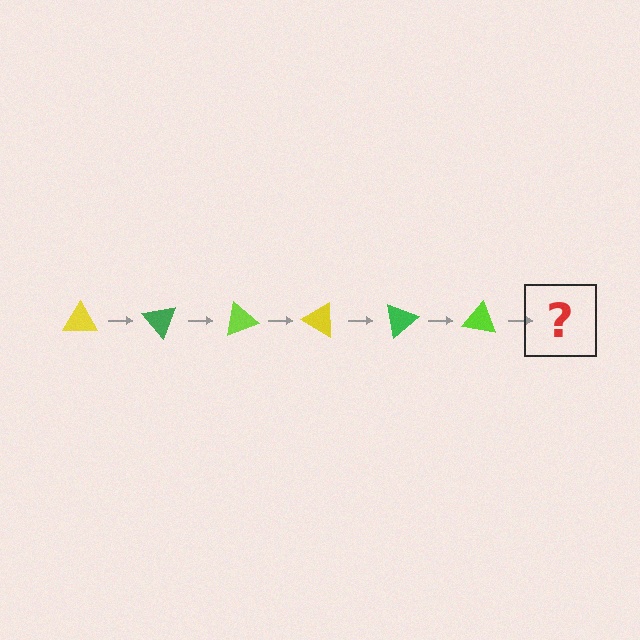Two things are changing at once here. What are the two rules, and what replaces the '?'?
The two rules are that it rotates 50 degrees each step and the color cycles through yellow, green, and lime. The '?' should be a yellow triangle, rotated 300 degrees from the start.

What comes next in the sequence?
The next element should be a yellow triangle, rotated 300 degrees from the start.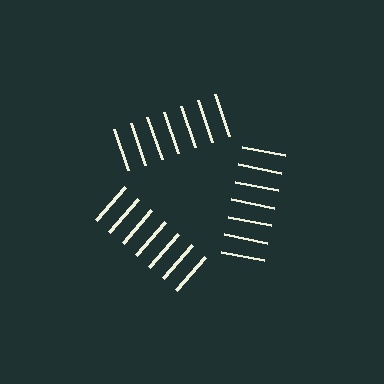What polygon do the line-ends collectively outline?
An illusory triangle — the line segments terminate on its edges but no continuous stroke is drawn.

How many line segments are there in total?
21 — 7 along each of the 3 edges.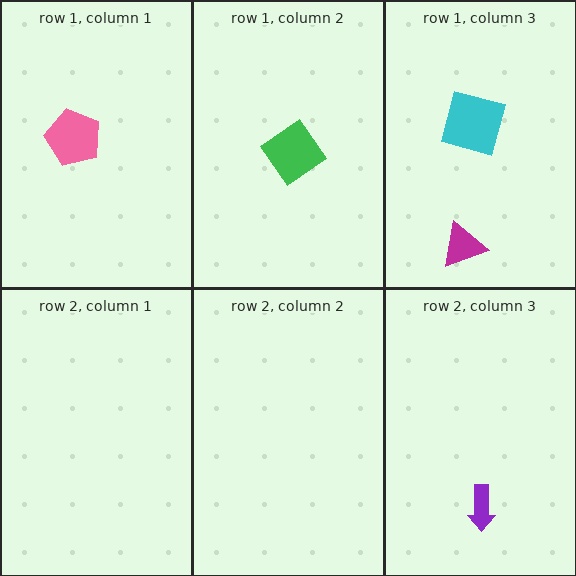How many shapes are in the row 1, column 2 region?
1.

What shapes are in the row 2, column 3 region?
The purple arrow.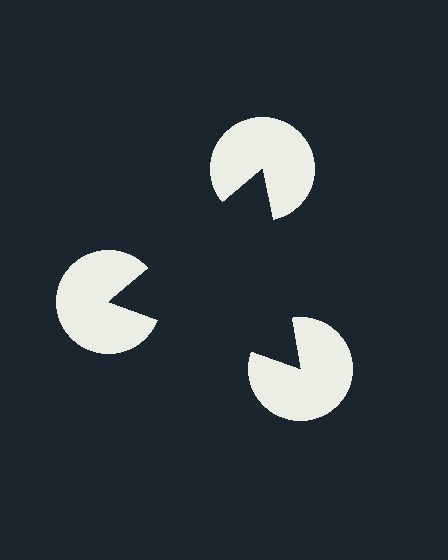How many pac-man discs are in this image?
There are 3 — one at each vertex of the illusory triangle.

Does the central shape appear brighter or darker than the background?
It typically appears slightly darker than the background, even though no actual brightness change is drawn.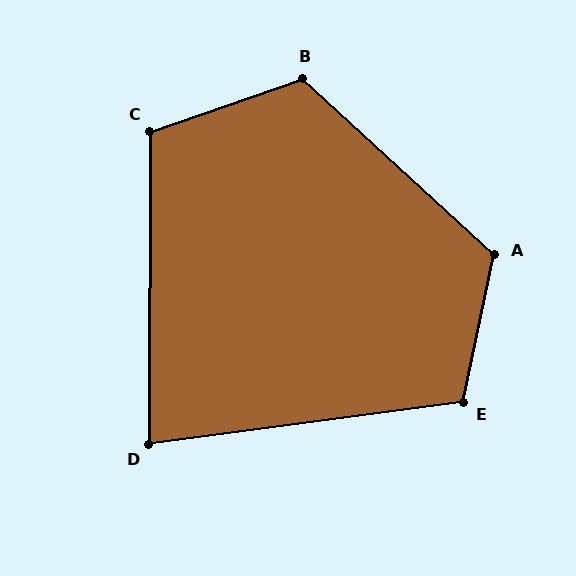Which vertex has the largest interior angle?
A, at approximately 120 degrees.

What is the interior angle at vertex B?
Approximately 119 degrees (obtuse).